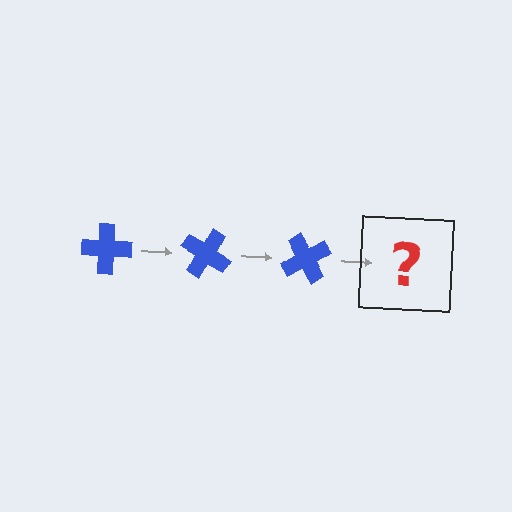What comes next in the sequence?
The next element should be a blue cross rotated 90 degrees.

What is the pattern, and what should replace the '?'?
The pattern is that the cross rotates 30 degrees each step. The '?' should be a blue cross rotated 90 degrees.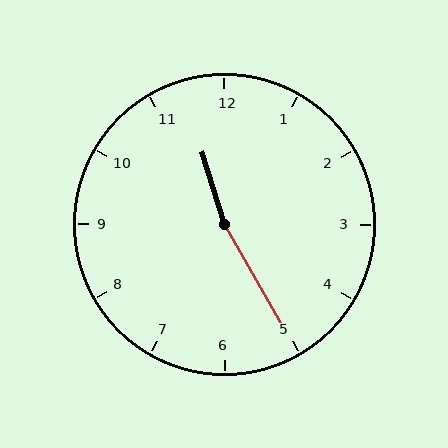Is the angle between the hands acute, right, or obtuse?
It is obtuse.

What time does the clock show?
11:25.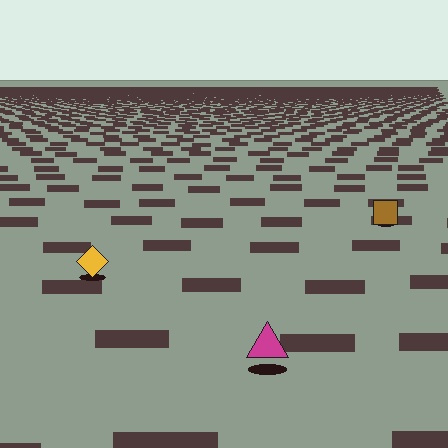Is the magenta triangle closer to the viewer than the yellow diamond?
Yes. The magenta triangle is closer — you can tell from the texture gradient: the ground texture is coarser near it.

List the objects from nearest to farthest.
From nearest to farthest: the magenta triangle, the yellow diamond, the brown square.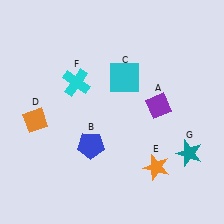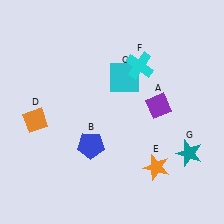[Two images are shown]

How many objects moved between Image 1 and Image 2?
1 object moved between the two images.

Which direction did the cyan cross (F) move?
The cyan cross (F) moved right.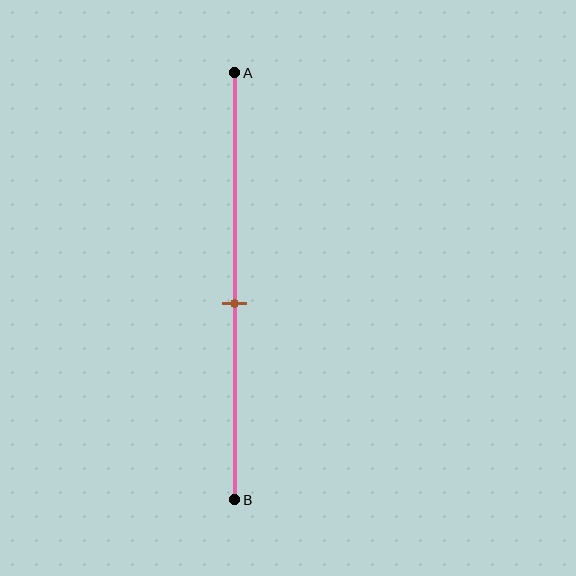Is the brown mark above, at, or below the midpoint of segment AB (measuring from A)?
The brown mark is below the midpoint of segment AB.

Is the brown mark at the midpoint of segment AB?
No, the mark is at about 55% from A, not at the 50% midpoint.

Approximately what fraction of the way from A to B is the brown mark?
The brown mark is approximately 55% of the way from A to B.